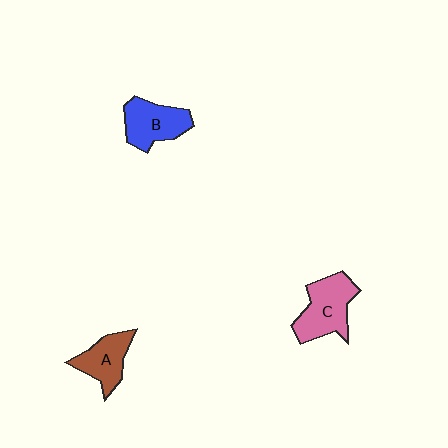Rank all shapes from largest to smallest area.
From largest to smallest: C (pink), B (blue), A (brown).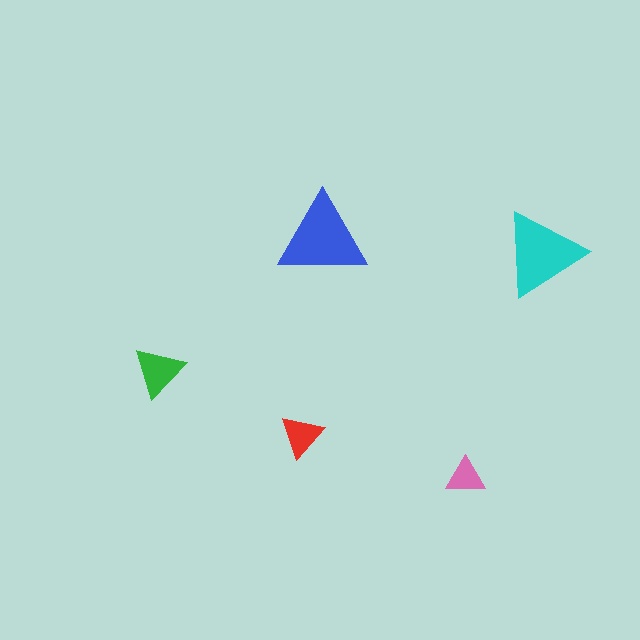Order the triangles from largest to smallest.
the blue one, the cyan one, the green one, the red one, the pink one.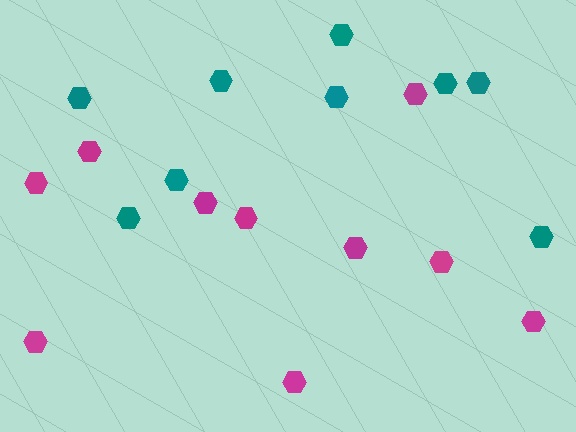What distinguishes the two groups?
There are 2 groups: one group of magenta hexagons (10) and one group of teal hexagons (9).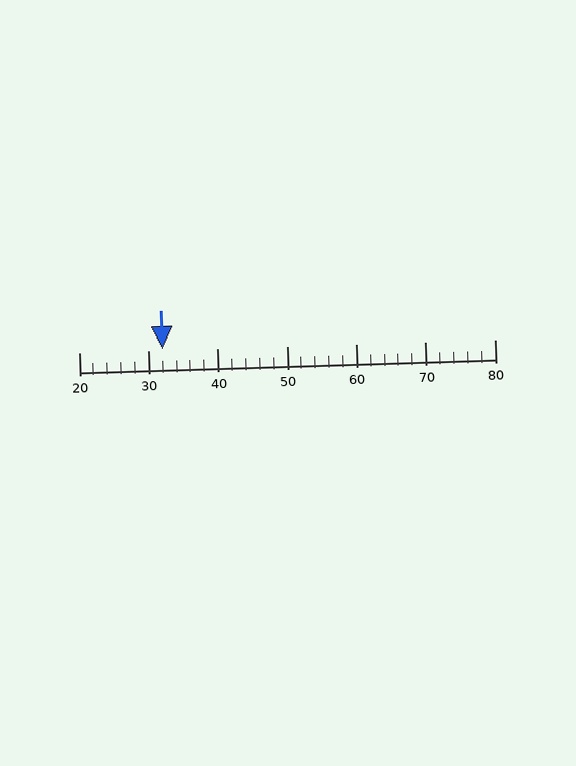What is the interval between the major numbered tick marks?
The major tick marks are spaced 10 units apart.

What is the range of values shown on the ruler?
The ruler shows values from 20 to 80.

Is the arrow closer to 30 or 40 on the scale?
The arrow is closer to 30.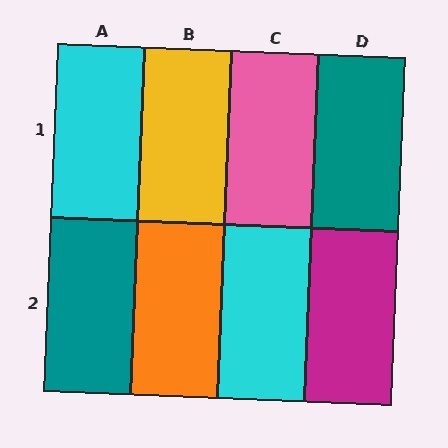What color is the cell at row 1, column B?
Yellow.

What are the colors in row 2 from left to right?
Teal, orange, cyan, magenta.